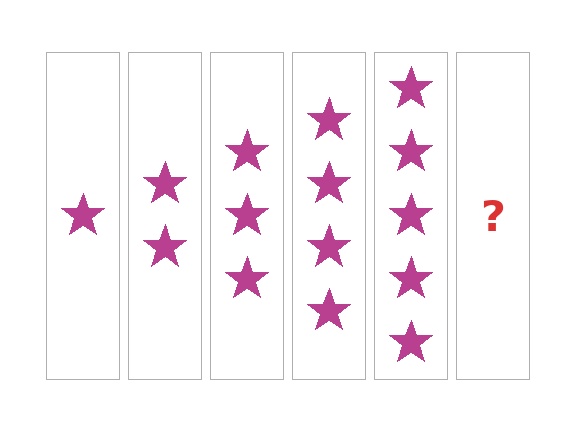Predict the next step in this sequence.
The next step is 6 stars.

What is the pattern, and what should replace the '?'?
The pattern is that each step adds one more star. The '?' should be 6 stars.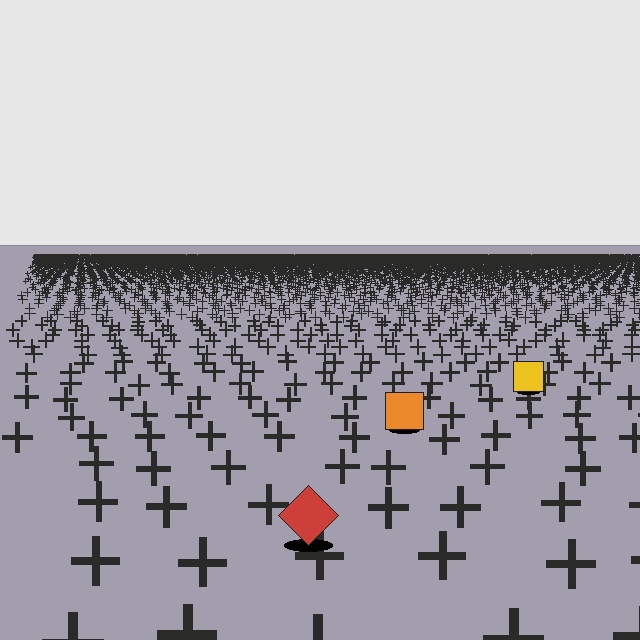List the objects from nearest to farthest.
From nearest to farthest: the red diamond, the orange square, the yellow square.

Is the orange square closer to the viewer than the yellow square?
Yes. The orange square is closer — you can tell from the texture gradient: the ground texture is coarser near it.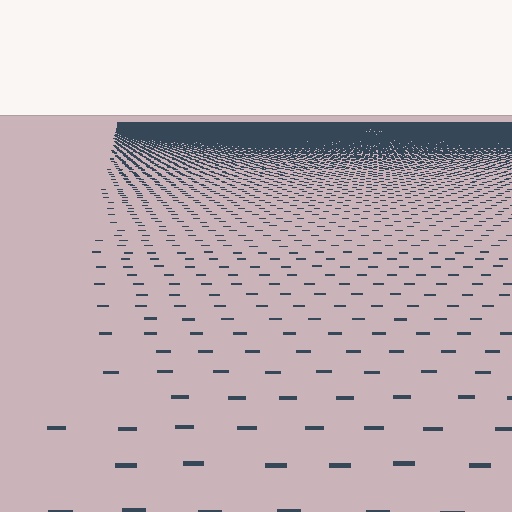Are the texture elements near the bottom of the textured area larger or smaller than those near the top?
Larger. Near the bottom, elements are closer to the viewer and appear at a bigger on-screen size.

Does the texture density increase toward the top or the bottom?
Density increases toward the top.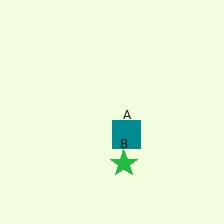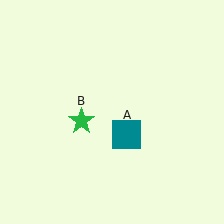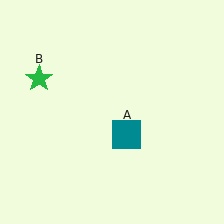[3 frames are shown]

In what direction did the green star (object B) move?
The green star (object B) moved up and to the left.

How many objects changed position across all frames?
1 object changed position: green star (object B).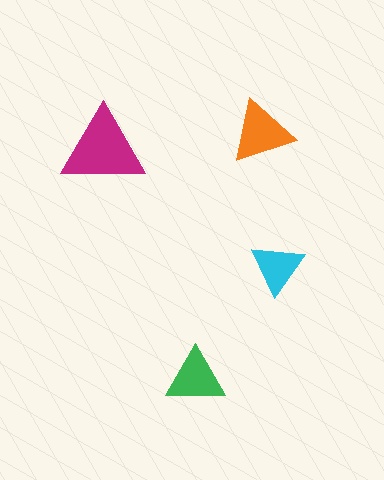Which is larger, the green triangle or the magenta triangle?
The magenta one.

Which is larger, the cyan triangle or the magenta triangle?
The magenta one.